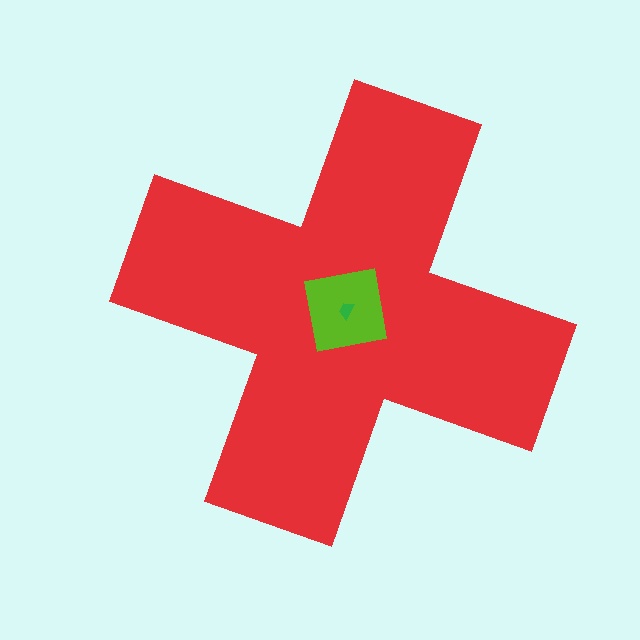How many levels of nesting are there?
3.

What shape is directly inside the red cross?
The lime square.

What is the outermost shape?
The red cross.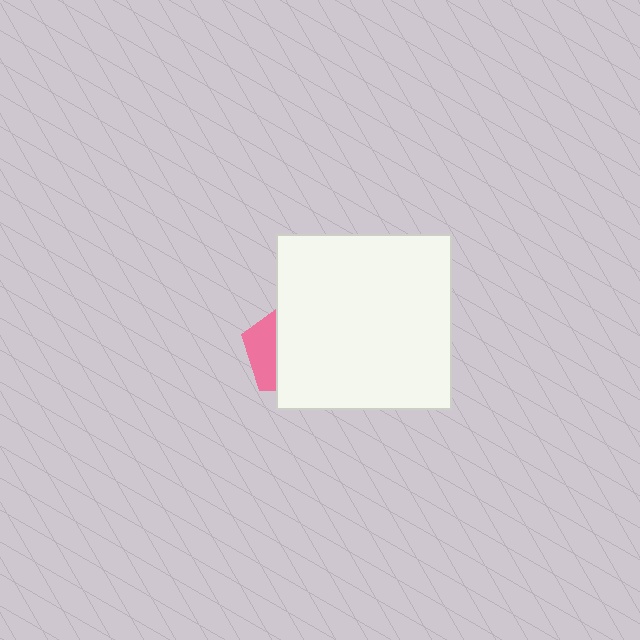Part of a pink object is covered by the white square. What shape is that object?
It is a pentagon.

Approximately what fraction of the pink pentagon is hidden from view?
Roughly 70% of the pink pentagon is hidden behind the white square.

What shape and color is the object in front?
The object in front is a white square.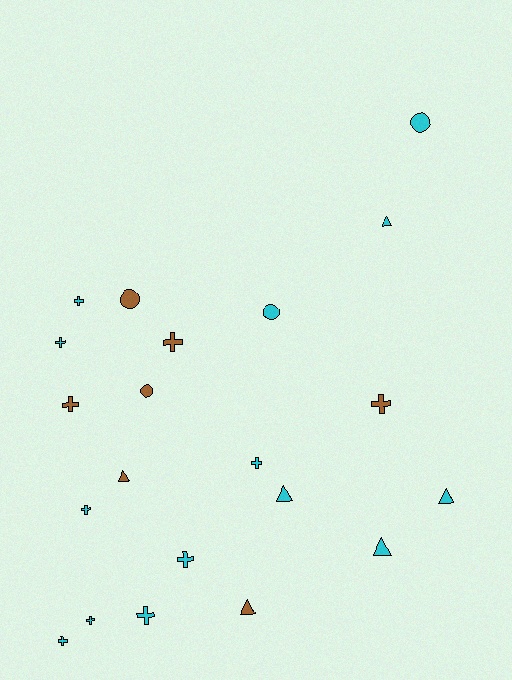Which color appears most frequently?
Cyan, with 14 objects.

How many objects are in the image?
There are 21 objects.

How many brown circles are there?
There are 2 brown circles.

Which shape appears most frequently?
Cross, with 11 objects.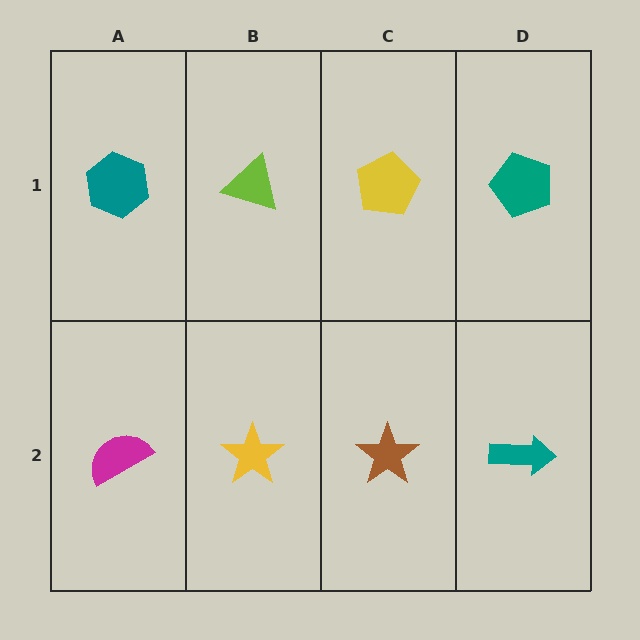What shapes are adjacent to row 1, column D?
A teal arrow (row 2, column D), a yellow pentagon (row 1, column C).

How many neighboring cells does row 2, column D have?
2.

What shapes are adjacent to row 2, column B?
A lime triangle (row 1, column B), a magenta semicircle (row 2, column A), a brown star (row 2, column C).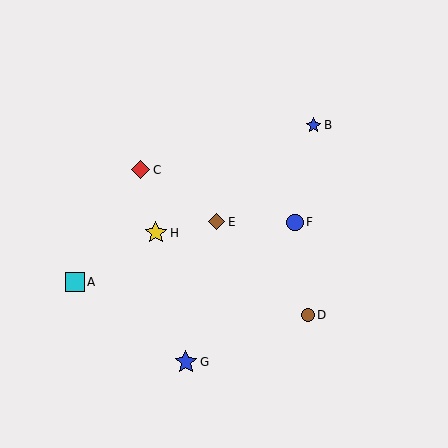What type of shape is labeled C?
Shape C is a red diamond.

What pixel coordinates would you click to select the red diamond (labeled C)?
Click at (141, 170) to select the red diamond C.